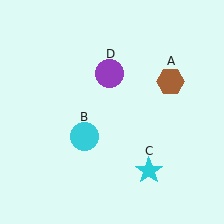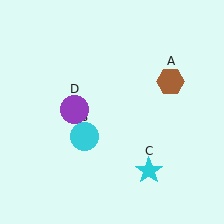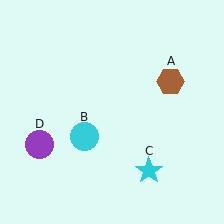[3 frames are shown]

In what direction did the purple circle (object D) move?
The purple circle (object D) moved down and to the left.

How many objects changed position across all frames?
1 object changed position: purple circle (object D).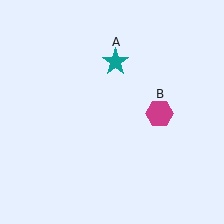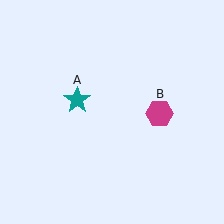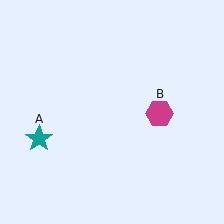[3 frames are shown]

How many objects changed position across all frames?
1 object changed position: teal star (object A).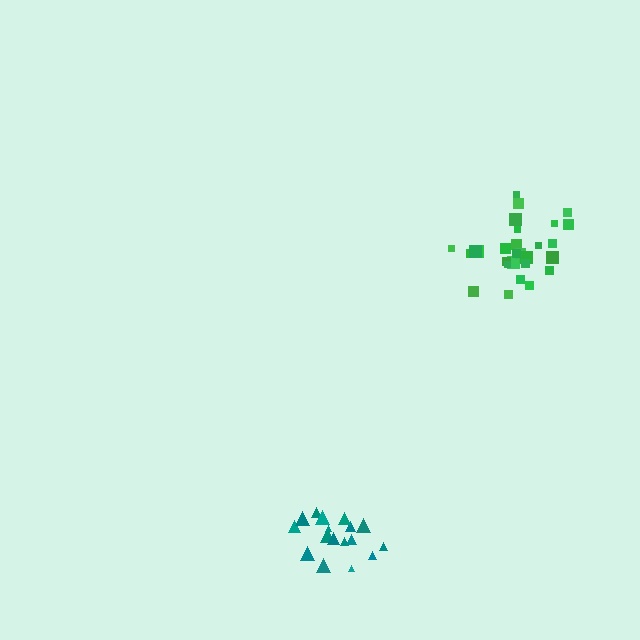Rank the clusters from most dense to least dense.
green, teal.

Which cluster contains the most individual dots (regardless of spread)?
Green (30).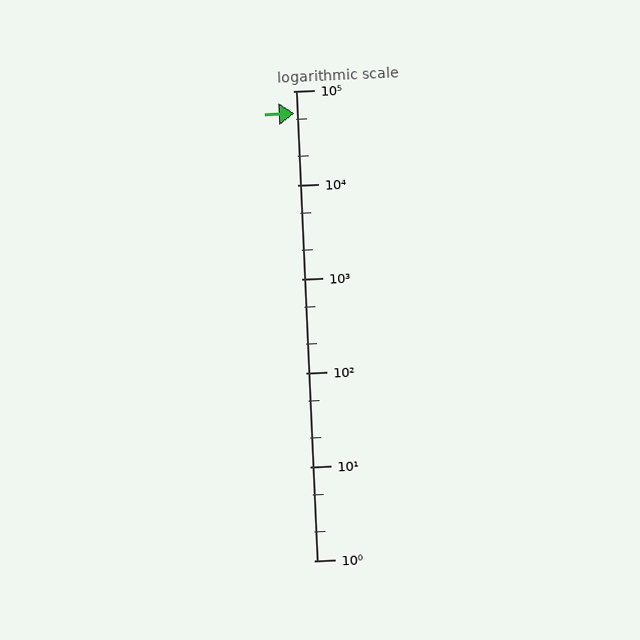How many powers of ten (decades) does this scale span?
The scale spans 5 decades, from 1 to 100000.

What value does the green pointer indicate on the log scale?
The pointer indicates approximately 58000.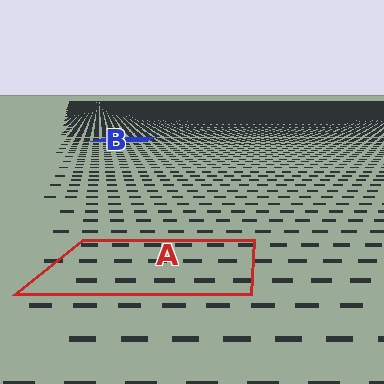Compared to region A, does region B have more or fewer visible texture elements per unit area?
Region B has more texture elements per unit area — they are packed more densely because it is farther away.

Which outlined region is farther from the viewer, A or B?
Region B is farther from the viewer — the texture elements inside it appear smaller and more densely packed.